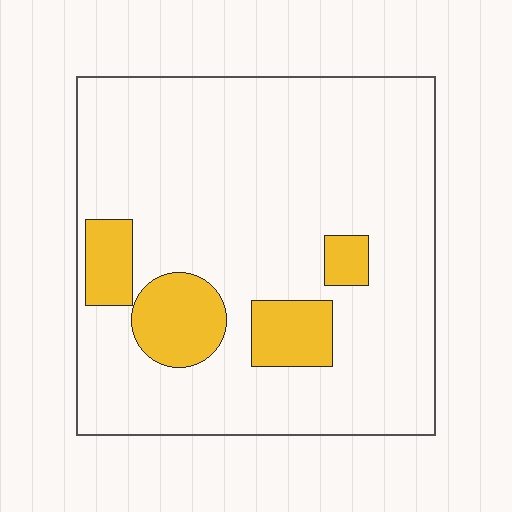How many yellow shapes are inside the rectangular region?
4.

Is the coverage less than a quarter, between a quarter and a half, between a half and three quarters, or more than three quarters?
Less than a quarter.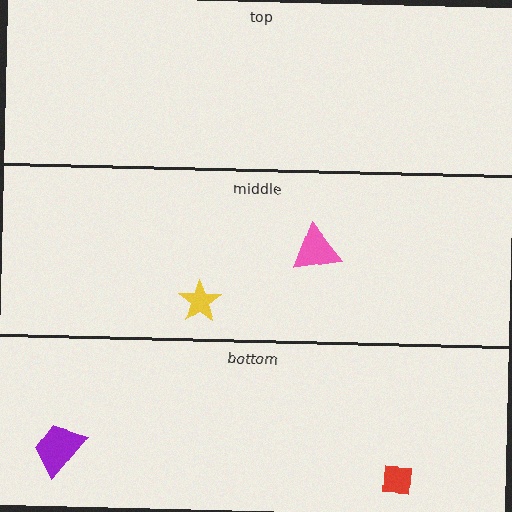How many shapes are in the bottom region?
2.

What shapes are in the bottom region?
The purple trapezoid, the red square.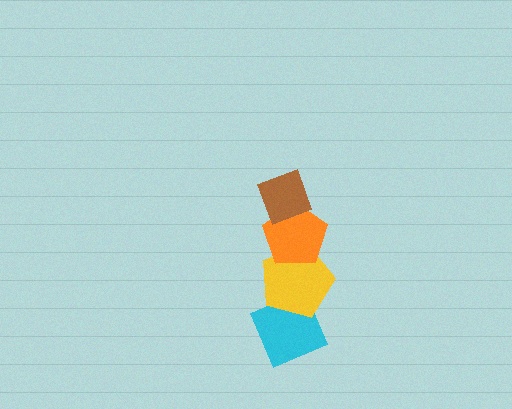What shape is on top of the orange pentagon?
The brown diamond is on top of the orange pentagon.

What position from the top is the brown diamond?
The brown diamond is 1st from the top.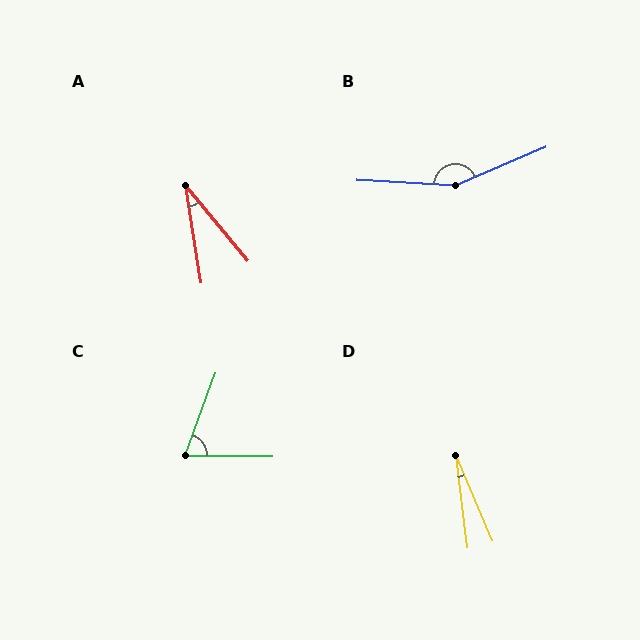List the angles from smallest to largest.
D (16°), A (31°), C (70°), B (154°).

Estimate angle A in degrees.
Approximately 31 degrees.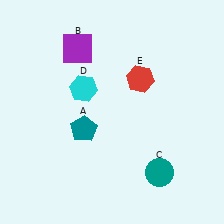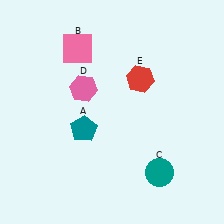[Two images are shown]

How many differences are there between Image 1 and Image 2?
There are 2 differences between the two images.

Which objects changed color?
B changed from purple to pink. D changed from cyan to pink.